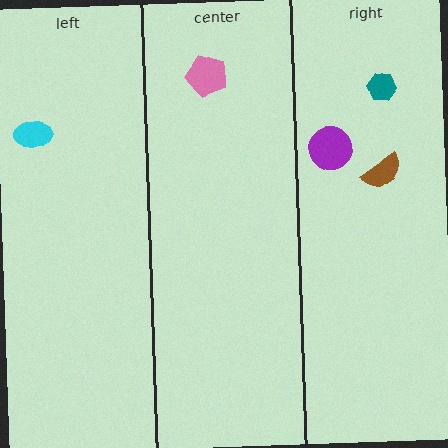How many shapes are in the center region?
1.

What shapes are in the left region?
The cyan ellipse.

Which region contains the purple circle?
The right region.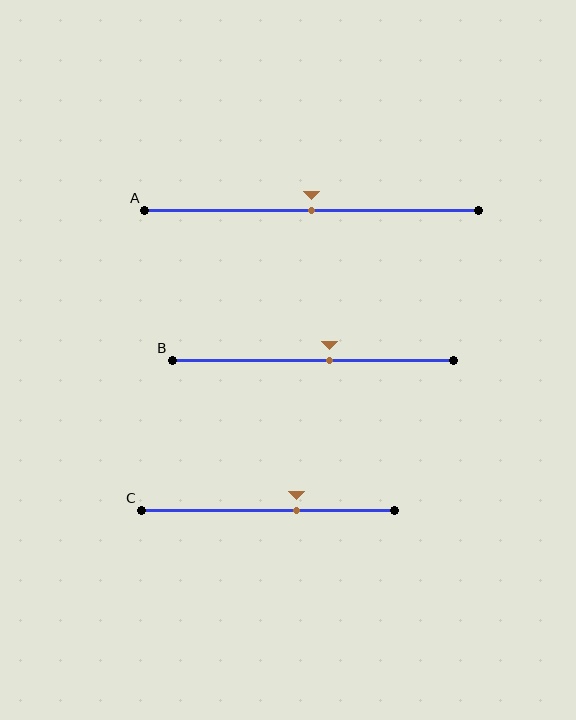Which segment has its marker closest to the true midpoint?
Segment A has its marker closest to the true midpoint.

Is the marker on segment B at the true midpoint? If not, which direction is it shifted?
No, the marker on segment B is shifted to the right by about 6% of the segment length.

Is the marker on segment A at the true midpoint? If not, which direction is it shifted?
Yes, the marker on segment A is at the true midpoint.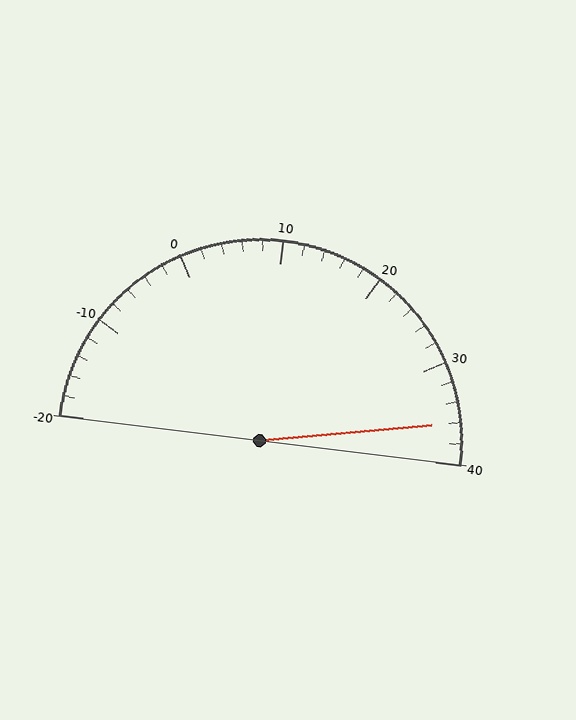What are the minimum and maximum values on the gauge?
The gauge ranges from -20 to 40.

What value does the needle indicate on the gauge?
The needle indicates approximately 36.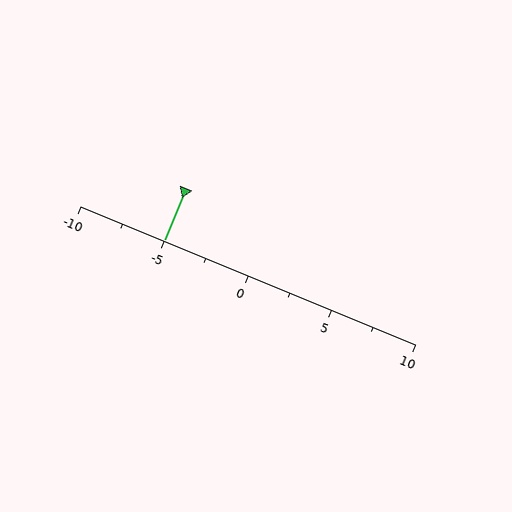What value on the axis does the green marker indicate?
The marker indicates approximately -5.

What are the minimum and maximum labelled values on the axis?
The axis runs from -10 to 10.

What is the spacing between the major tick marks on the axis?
The major ticks are spaced 5 apart.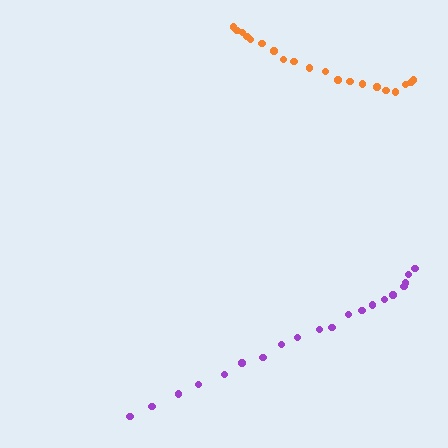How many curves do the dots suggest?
There are 2 distinct paths.